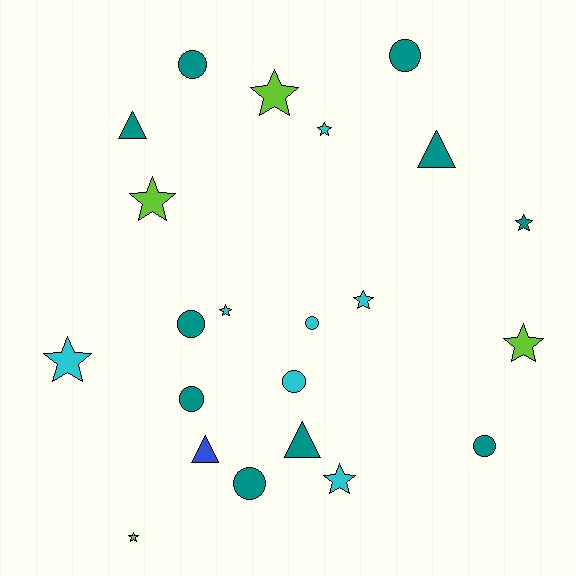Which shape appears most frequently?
Star, with 10 objects.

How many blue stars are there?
There are no blue stars.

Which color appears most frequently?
Teal, with 10 objects.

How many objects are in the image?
There are 22 objects.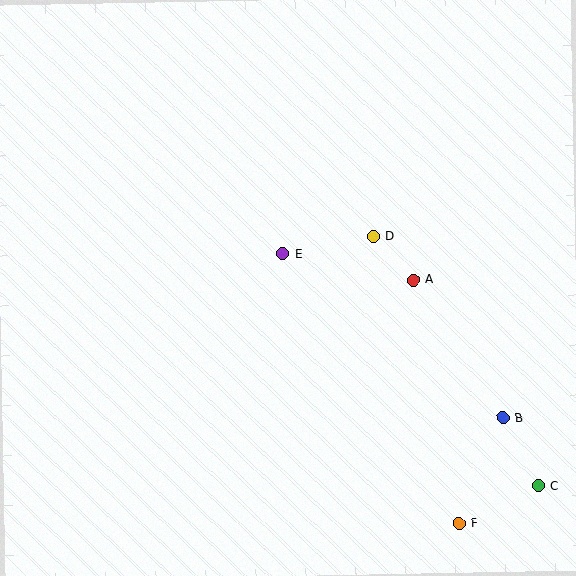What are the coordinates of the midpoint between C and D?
The midpoint between C and D is at (456, 362).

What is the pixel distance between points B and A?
The distance between B and A is 164 pixels.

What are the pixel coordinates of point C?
Point C is at (538, 486).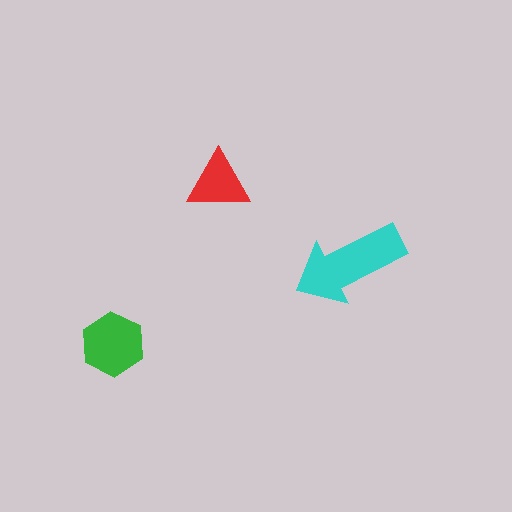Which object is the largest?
The cyan arrow.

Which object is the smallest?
The red triangle.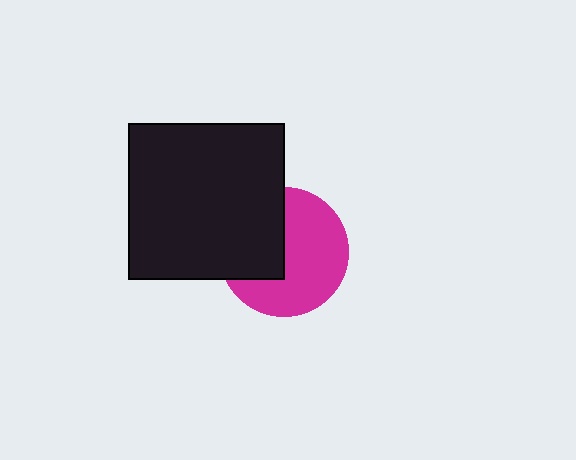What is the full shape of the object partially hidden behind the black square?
The partially hidden object is a magenta circle.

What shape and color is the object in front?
The object in front is a black square.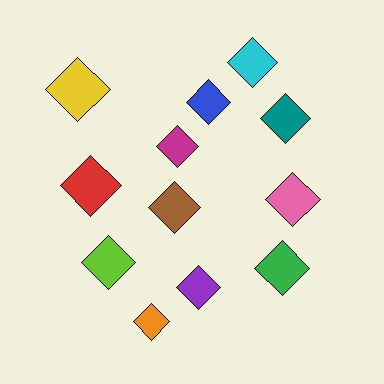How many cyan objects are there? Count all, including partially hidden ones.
There is 1 cyan object.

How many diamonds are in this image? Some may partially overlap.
There are 12 diamonds.